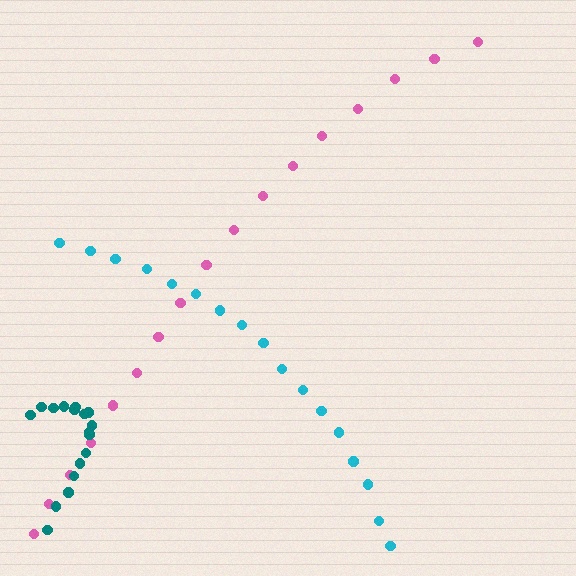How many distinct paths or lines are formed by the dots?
There are 3 distinct paths.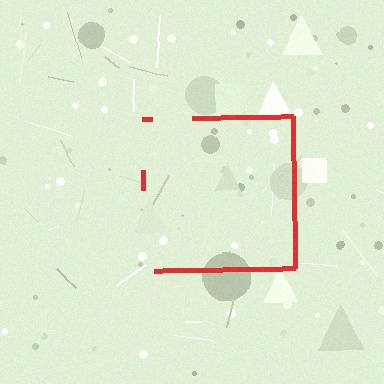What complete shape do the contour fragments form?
The contour fragments form a square.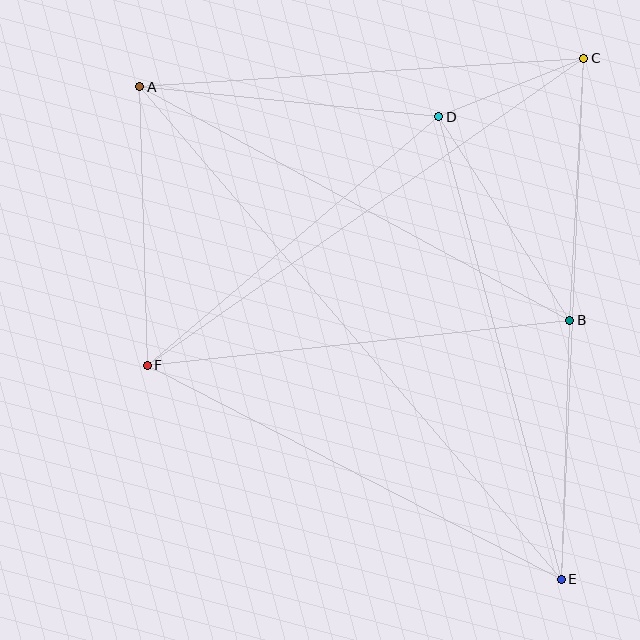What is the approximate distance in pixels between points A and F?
The distance between A and F is approximately 279 pixels.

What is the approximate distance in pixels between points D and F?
The distance between D and F is approximately 383 pixels.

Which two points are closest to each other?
Points C and D are closest to each other.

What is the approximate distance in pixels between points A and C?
The distance between A and C is approximately 445 pixels.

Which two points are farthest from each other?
Points A and E are farthest from each other.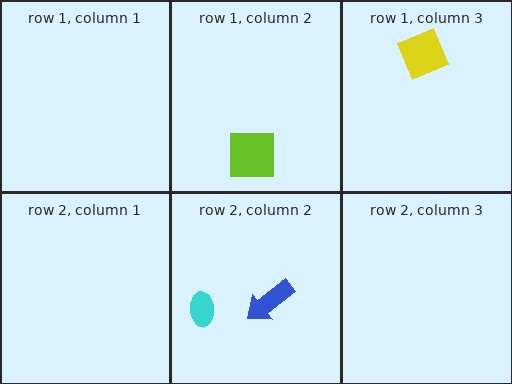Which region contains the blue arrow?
The row 2, column 2 region.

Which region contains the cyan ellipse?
The row 2, column 2 region.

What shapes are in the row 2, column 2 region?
The cyan ellipse, the blue arrow.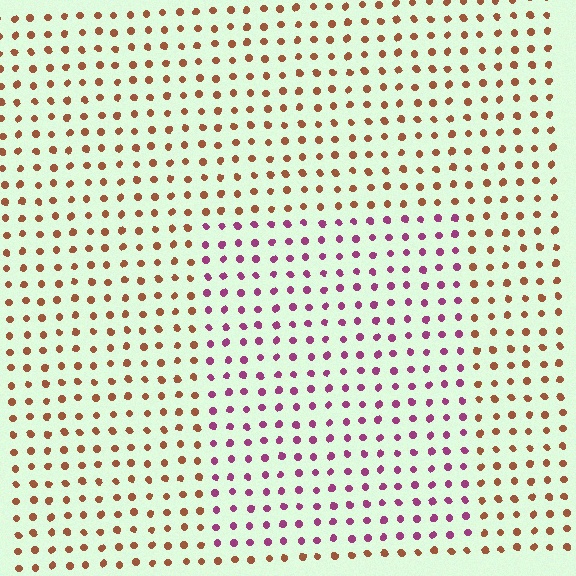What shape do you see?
I see a rectangle.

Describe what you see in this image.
The image is filled with small brown elements in a uniform arrangement. A rectangle-shaped region is visible where the elements are tinted to a slightly different hue, forming a subtle color boundary.